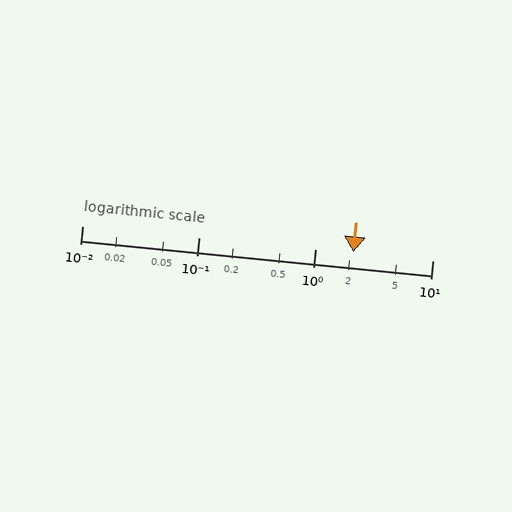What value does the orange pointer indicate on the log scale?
The pointer indicates approximately 2.1.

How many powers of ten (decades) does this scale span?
The scale spans 3 decades, from 0.01 to 10.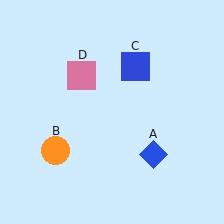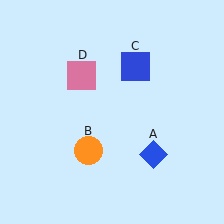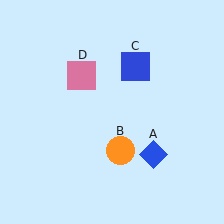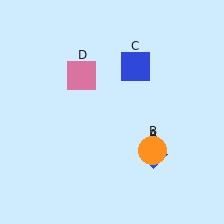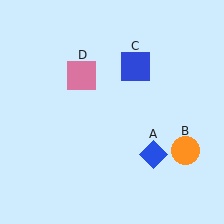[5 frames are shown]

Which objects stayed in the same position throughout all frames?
Blue diamond (object A) and blue square (object C) and pink square (object D) remained stationary.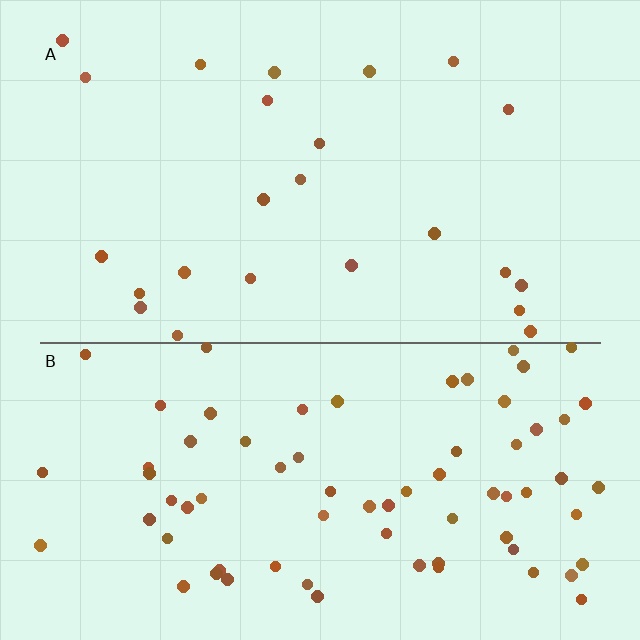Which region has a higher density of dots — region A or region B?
B (the bottom).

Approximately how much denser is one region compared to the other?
Approximately 3.1× — region B over region A.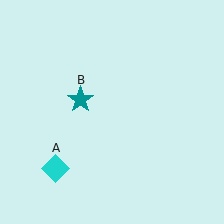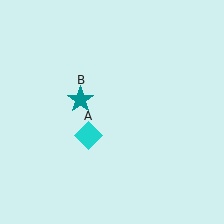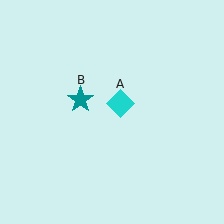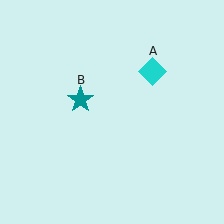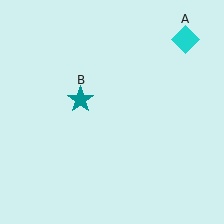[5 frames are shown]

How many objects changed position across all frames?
1 object changed position: cyan diamond (object A).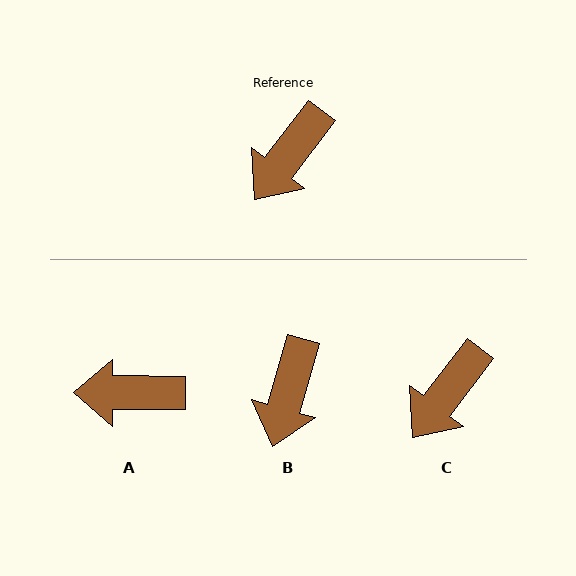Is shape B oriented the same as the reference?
No, it is off by about 22 degrees.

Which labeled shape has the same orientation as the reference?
C.